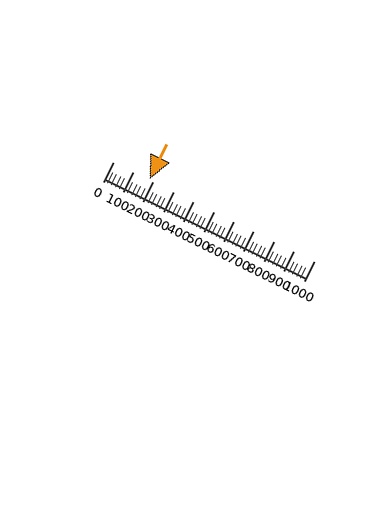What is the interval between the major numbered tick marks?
The major tick marks are spaced 100 units apart.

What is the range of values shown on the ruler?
The ruler shows values from 0 to 1000.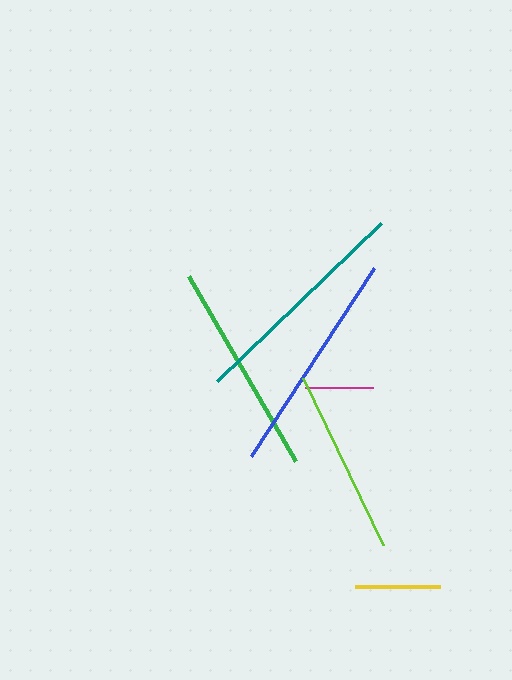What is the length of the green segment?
The green segment is approximately 214 pixels long.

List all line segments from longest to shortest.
From longest to shortest: teal, blue, green, lime, yellow, magenta.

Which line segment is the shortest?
The magenta line is the shortest at approximately 68 pixels.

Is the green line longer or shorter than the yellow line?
The green line is longer than the yellow line.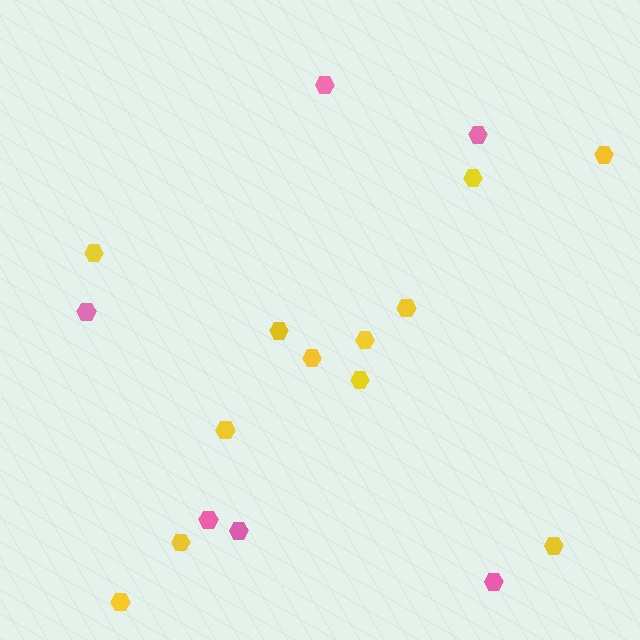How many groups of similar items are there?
There are 2 groups: one group of yellow hexagons (12) and one group of pink hexagons (6).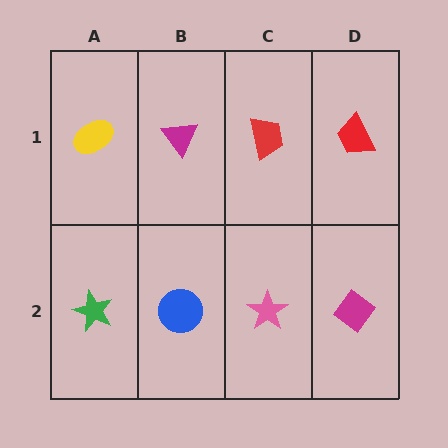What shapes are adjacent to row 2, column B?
A magenta triangle (row 1, column B), a green star (row 2, column A), a pink star (row 2, column C).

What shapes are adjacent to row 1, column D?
A magenta diamond (row 2, column D), a red trapezoid (row 1, column C).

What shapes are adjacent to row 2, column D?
A red trapezoid (row 1, column D), a pink star (row 2, column C).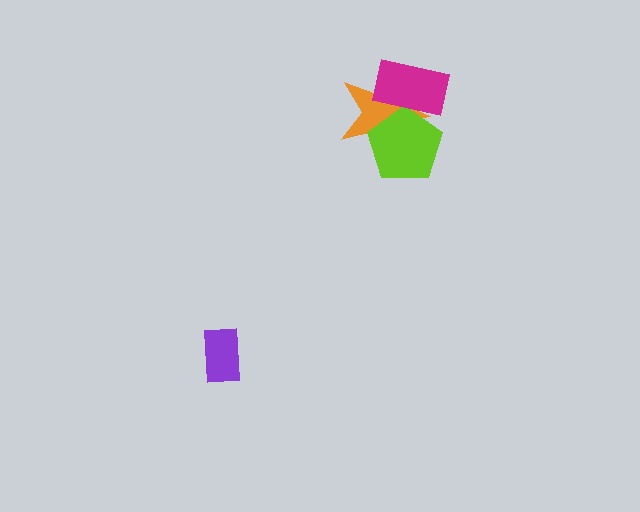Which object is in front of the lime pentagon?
The magenta rectangle is in front of the lime pentagon.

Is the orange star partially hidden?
Yes, it is partially covered by another shape.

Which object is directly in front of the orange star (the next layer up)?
The lime pentagon is directly in front of the orange star.